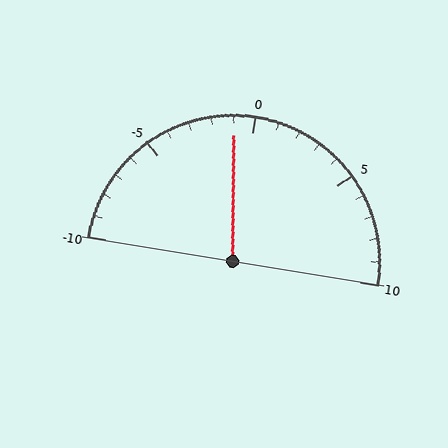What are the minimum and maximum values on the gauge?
The gauge ranges from -10 to 10.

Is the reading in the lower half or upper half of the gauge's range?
The reading is in the lower half of the range (-10 to 10).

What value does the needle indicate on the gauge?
The needle indicates approximately -1.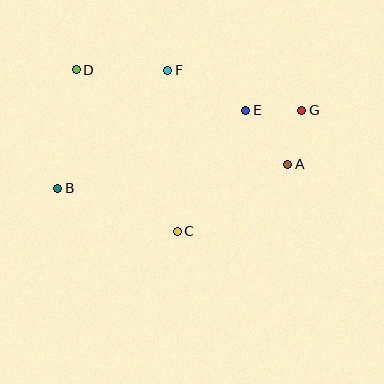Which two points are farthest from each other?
Points B and G are farthest from each other.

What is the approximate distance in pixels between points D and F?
The distance between D and F is approximately 92 pixels.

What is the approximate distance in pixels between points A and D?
The distance between A and D is approximately 232 pixels.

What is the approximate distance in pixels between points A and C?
The distance between A and C is approximately 129 pixels.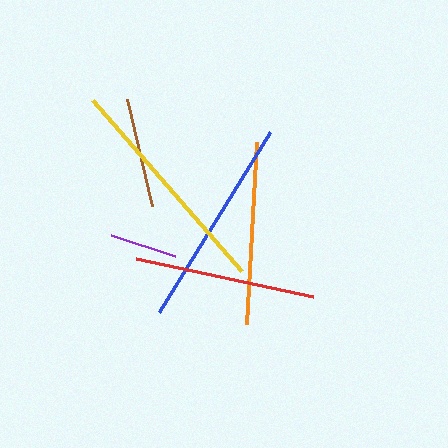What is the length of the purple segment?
The purple segment is approximately 67 pixels long.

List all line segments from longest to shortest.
From longest to shortest: yellow, blue, orange, red, brown, purple.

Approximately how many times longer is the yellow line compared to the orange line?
The yellow line is approximately 1.2 times the length of the orange line.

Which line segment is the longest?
The yellow line is the longest at approximately 226 pixels.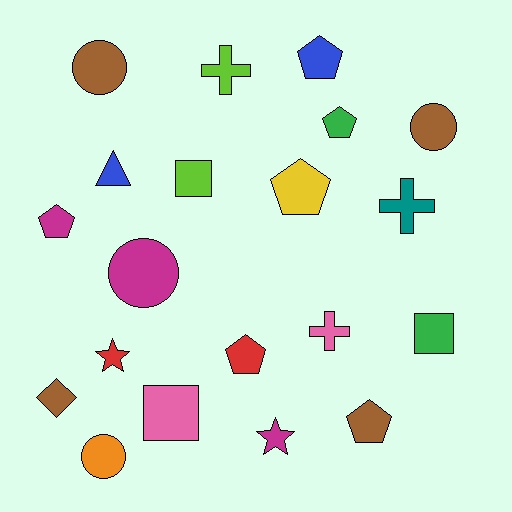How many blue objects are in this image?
There are 2 blue objects.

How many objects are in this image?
There are 20 objects.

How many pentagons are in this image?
There are 6 pentagons.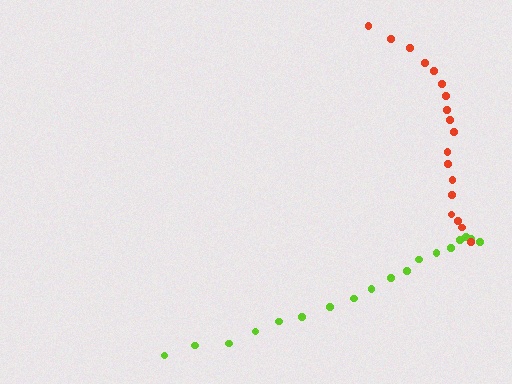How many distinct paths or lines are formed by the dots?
There are 2 distinct paths.